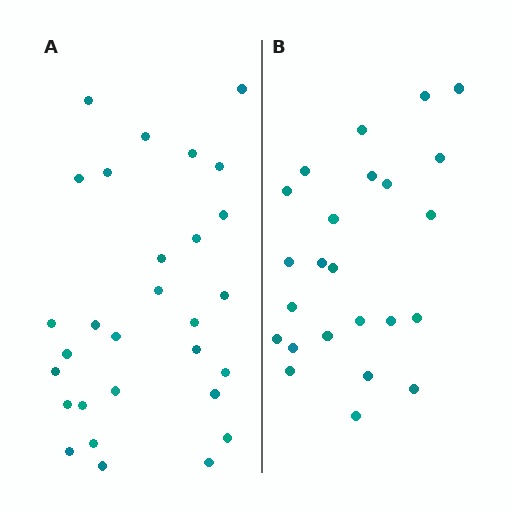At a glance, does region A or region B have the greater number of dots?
Region A (the left region) has more dots.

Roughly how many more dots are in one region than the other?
Region A has about 5 more dots than region B.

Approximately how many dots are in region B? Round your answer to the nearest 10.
About 20 dots. (The exact count is 24, which rounds to 20.)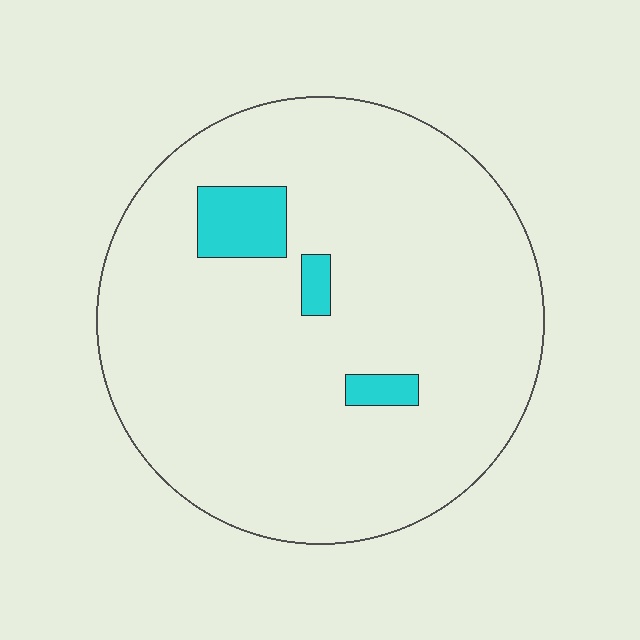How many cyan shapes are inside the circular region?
3.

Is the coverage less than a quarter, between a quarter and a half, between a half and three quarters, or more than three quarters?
Less than a quarter.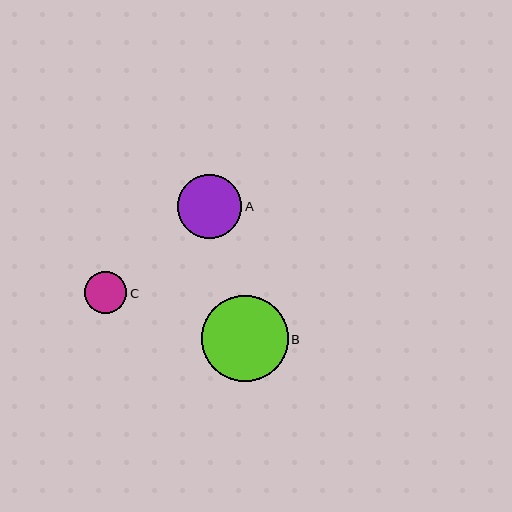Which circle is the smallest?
Circle C is the smallest with a size of approximately 43 pixels.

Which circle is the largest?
Circle B is the largest with a size of approximately 86 pixels.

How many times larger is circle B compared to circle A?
Circle B is approximately 1.3 times the size of circle A.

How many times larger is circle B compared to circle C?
Circle B is approximately 2.0 times the size of circle C.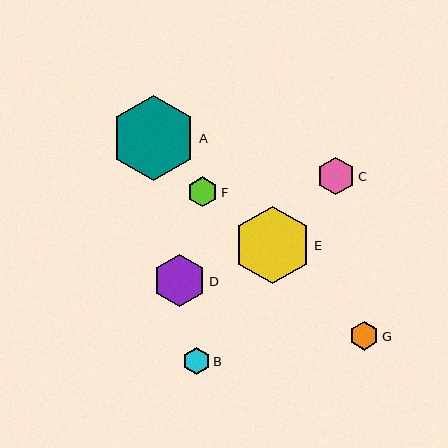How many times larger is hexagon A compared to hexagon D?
Hexagon A is approximately 1.6 times the size of hexagon D.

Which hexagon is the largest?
Hexagon A is the largest with a size of approximately 85 pixels.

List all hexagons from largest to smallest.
From largest to smallest: A, E, D, C, F, G, B.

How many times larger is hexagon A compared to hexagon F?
Hexagon A is approximately 2.9 times the size of hexagon F.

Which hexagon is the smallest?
Hexagon B is the smallest with a size of approximately 28 pixels.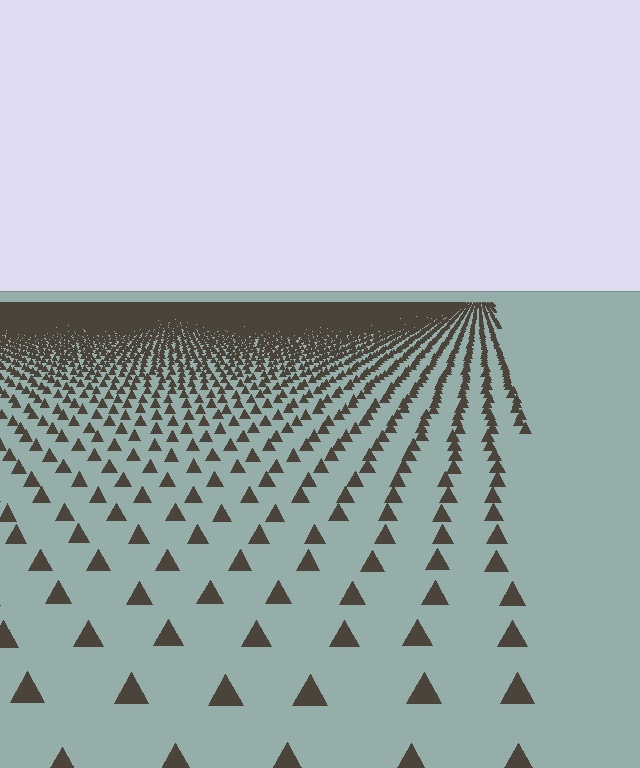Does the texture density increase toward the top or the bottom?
Density increases toward the top.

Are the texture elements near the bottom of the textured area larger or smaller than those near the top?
Larger. Near the bottom, elements are closer to the viewer and appear at a bigger on-screen size.